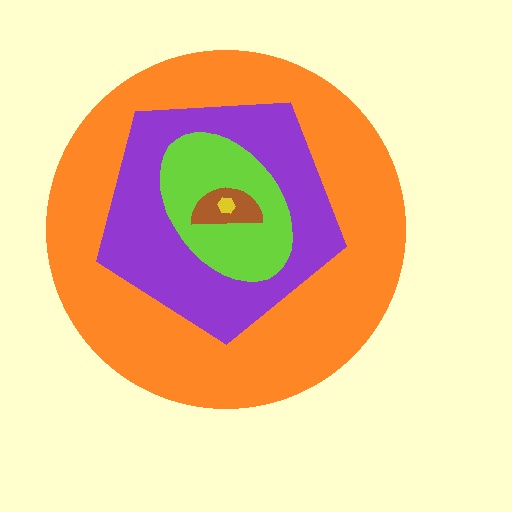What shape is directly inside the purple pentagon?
The lime ellipse.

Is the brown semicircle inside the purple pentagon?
Yes.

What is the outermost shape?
The orange circle.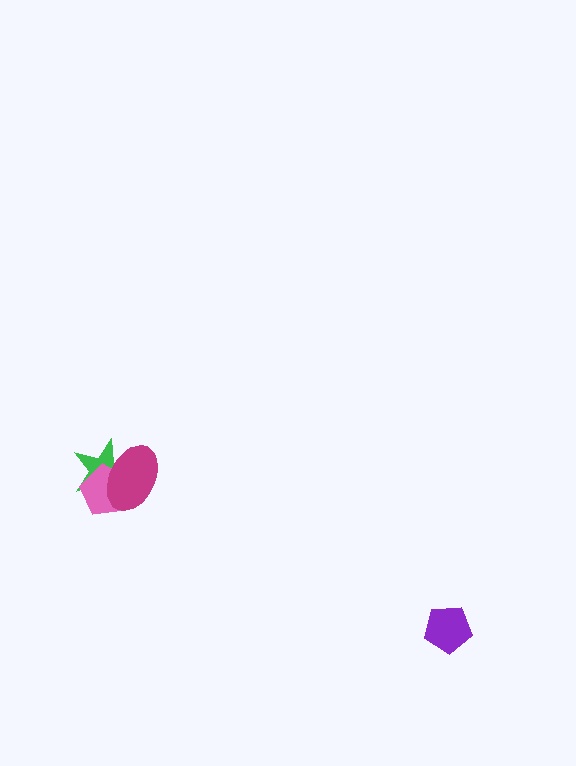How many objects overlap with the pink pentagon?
2 objects overlap with the pink pentagon.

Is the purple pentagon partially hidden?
No, no other shape covers it.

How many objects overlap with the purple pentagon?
0 objects overlap with the purple pentagon.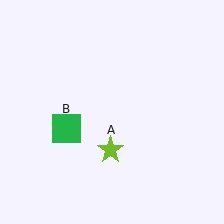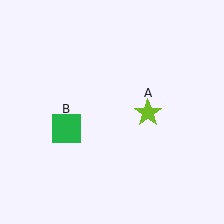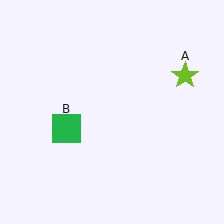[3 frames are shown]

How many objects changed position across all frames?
1 object changed position: lime star (object A).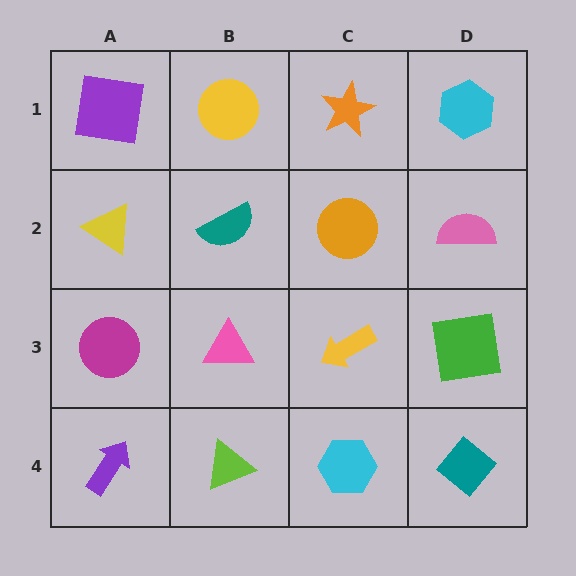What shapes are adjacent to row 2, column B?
A yellow circle (row 1, column B), a pink triangle (row 3, column B), a yellow triangle (row 2, column A), an orange circle (row 2, column C).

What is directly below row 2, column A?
A magenta circle.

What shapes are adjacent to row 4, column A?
A magenta circle (row 3, column A), a lime triangle (row 4, column B).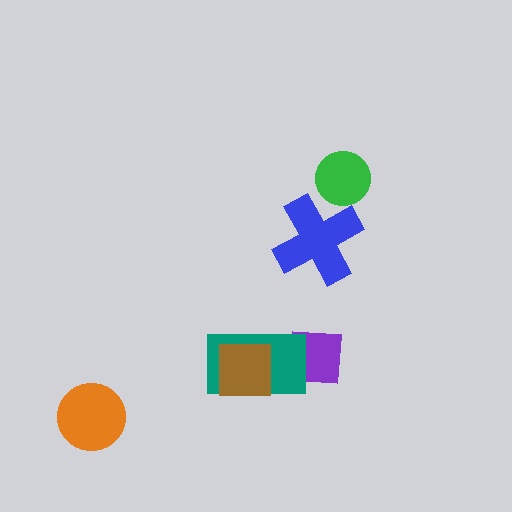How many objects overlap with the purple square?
1 object overlaps with the purple square.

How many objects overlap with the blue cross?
0 objects overlap with the blue cross.